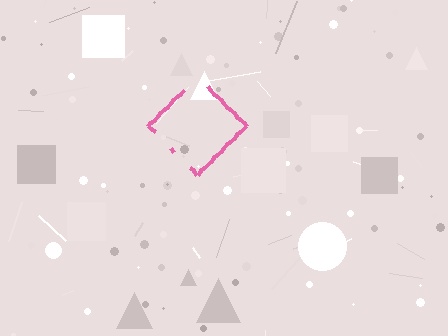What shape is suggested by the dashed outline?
The dashed outline suggests a diamond.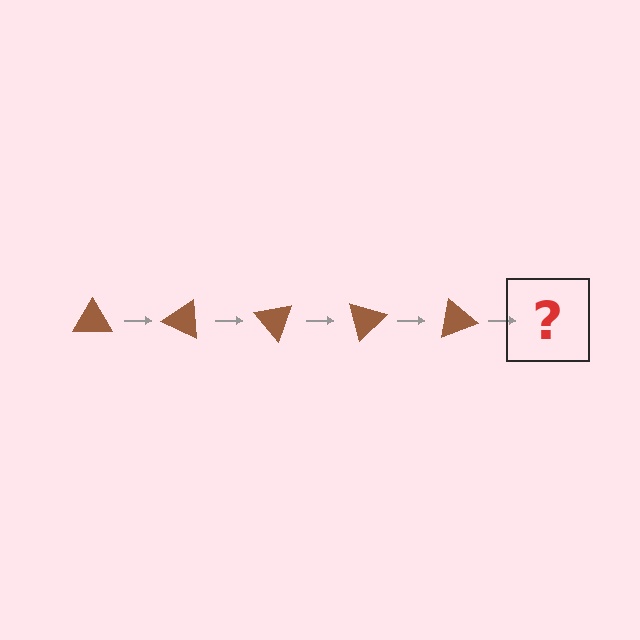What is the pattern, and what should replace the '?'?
The pattern is that the triangle rotates 25 degrees each step. The '?' should be a brown triangle rotated 125 degrees.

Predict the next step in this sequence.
The next step is a brown triangle rotated 125 degrees.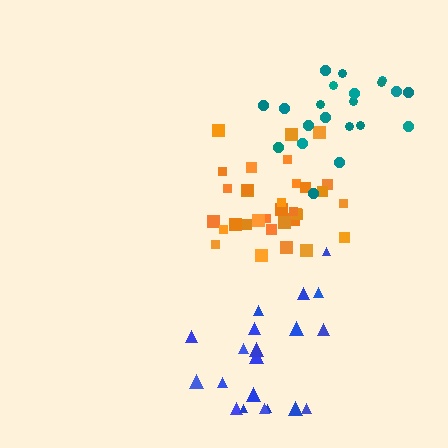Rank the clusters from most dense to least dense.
orange, teal, blue.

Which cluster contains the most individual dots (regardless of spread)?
Orange (33).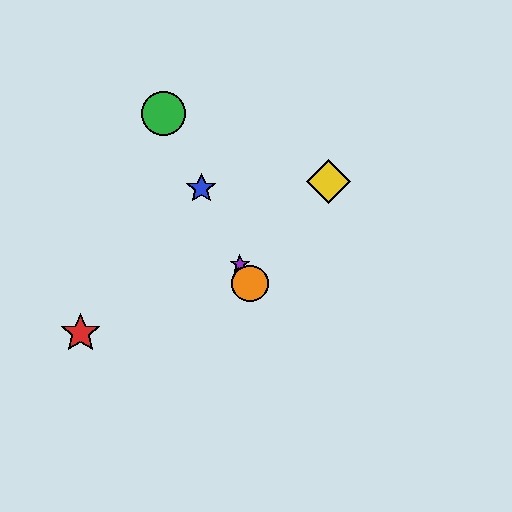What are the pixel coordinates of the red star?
The red star is at (80, 333).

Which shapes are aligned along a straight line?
The blue star, the green circle, the purple star, the orange circle are aligned along a straight line.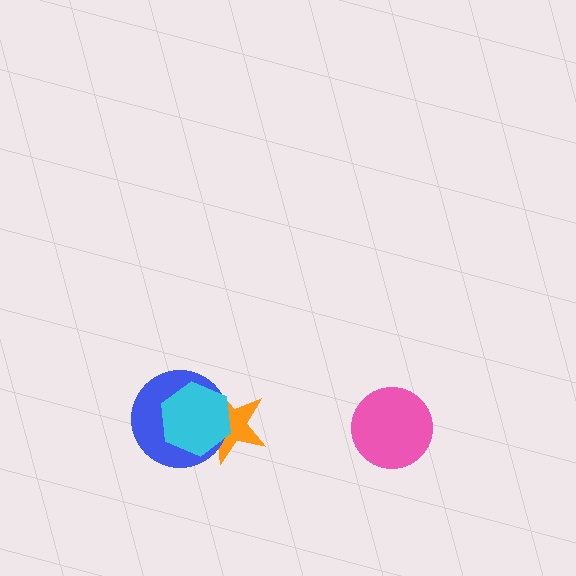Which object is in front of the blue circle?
The cyan hexagon is in front of the blue circle.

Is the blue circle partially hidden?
Yes, it is partially covered by another shape.